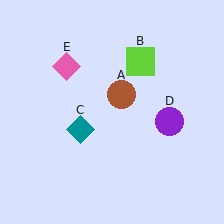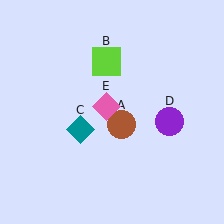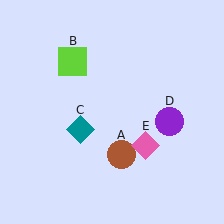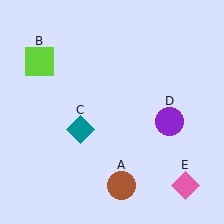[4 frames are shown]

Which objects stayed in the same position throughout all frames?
Teal diamond (object C) and purple circle (object D) remained stationary.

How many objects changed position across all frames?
3 objects changed position: brown circle (object A), lime square (object B), pink diamond (object E).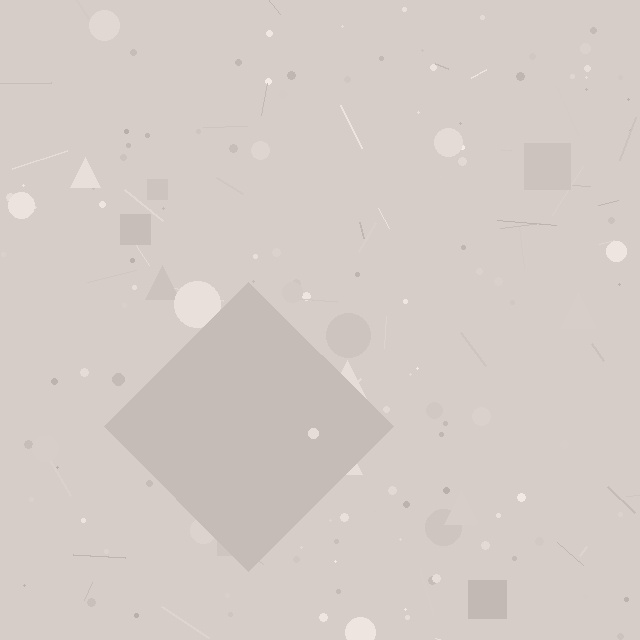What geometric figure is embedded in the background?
A diamond is embedded in the background.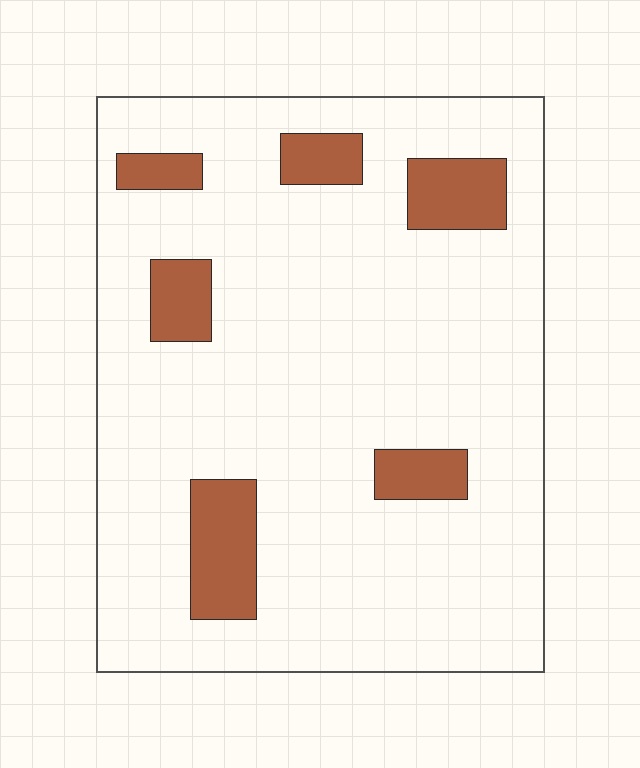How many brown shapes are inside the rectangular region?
6.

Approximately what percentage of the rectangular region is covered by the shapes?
Approximately 15%.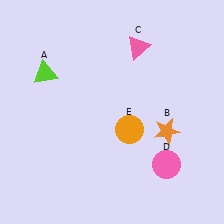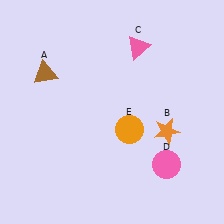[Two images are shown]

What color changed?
The triangle (A) changed from lime in Image 1 to brown in Image 2.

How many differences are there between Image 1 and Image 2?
There is 1 difference between the two images.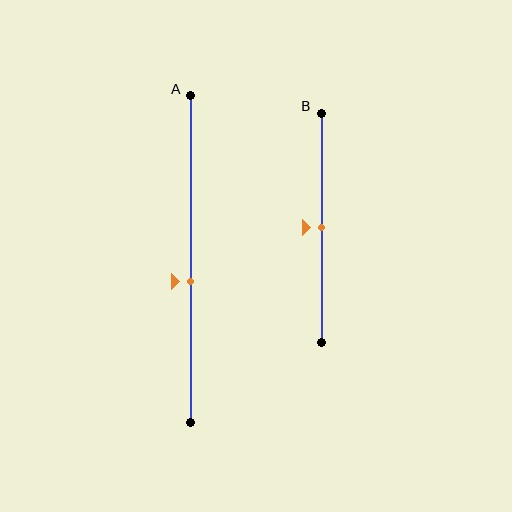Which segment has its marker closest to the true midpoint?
Segment B has its marker closest to the true midpoint.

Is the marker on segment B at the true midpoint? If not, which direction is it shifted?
Yes, the marker on segment B is at the true midpoint.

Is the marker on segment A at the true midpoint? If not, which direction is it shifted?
No, the marker on segment A is shifted downward by about 7% of the segment length.